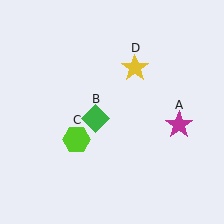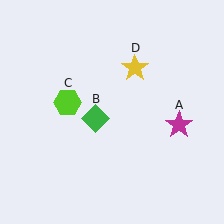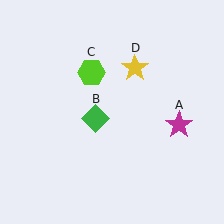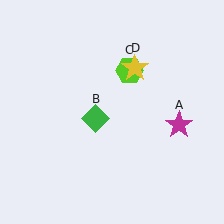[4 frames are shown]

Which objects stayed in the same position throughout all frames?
Magenta star (object A) and green diamond (object B) and yellow star (object D) remained stationary.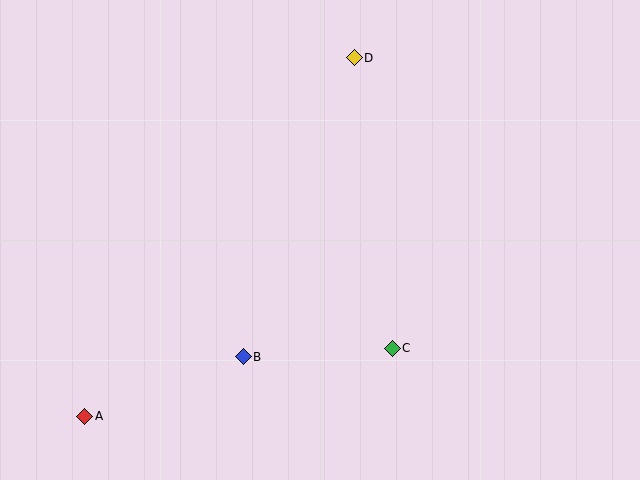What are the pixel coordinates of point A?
Point A is at (85, 416).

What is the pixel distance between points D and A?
The distance between D and A is 449 pixels.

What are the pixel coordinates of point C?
Point C is at (392, 348).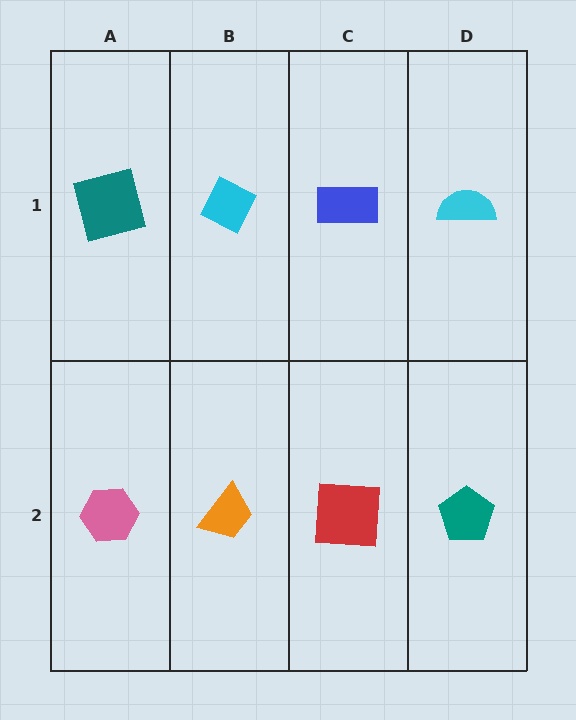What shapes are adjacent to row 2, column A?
A teal square (row 1, column A), an orange trapezoid (row 2, column B).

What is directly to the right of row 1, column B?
A blue rectangle.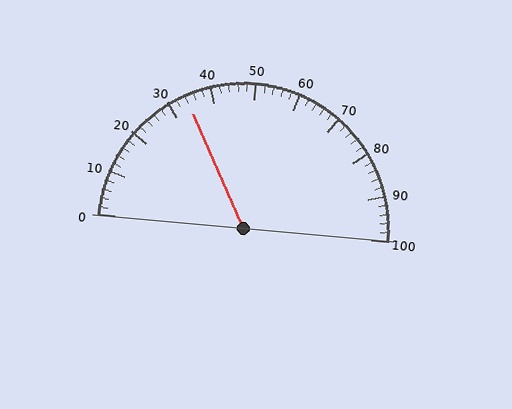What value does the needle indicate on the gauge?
The needle indicates approximately 34.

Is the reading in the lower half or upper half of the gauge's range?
The reading is in the lower half of the range (0 to 100).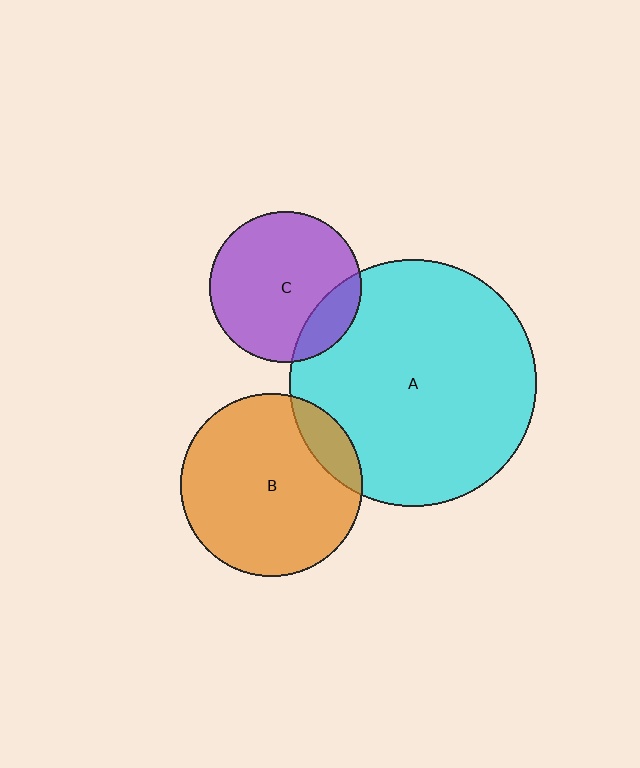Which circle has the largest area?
Circle A (cyan).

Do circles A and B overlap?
Yes.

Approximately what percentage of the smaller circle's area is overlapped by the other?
Approximately 15%.